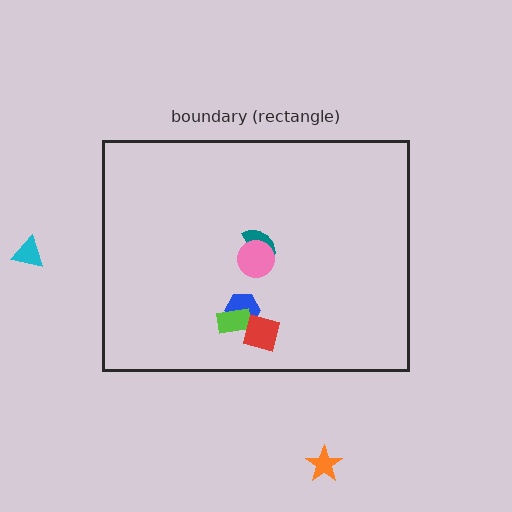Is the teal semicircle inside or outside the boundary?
Inside.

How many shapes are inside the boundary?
5 inside, 2 outside.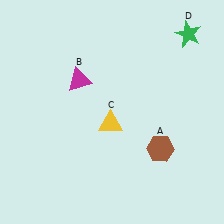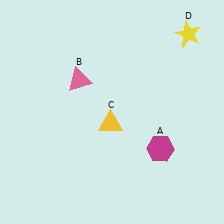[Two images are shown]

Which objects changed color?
A changed from brown to magenta. B changed from magenta to pink. D changed from green to yellow.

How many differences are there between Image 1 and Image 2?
There are 3 differences between the two images.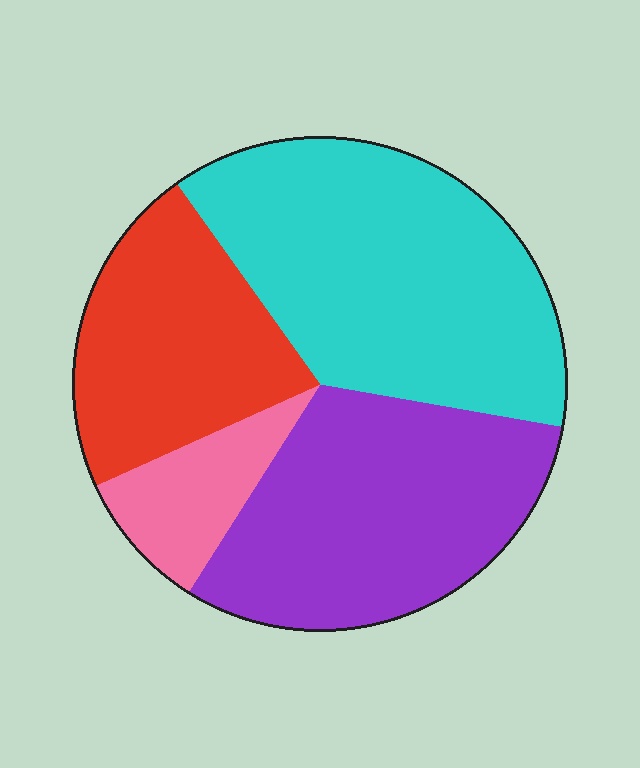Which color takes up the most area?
Cyan, at roughly 40%.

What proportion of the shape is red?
Red takes up between a sixth and a third of the shape.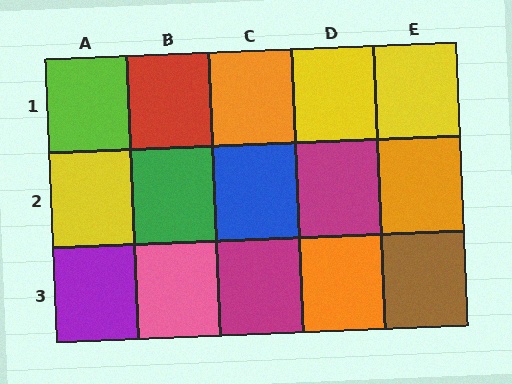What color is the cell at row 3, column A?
Purple.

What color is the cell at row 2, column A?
Yellow.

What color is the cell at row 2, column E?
Orange.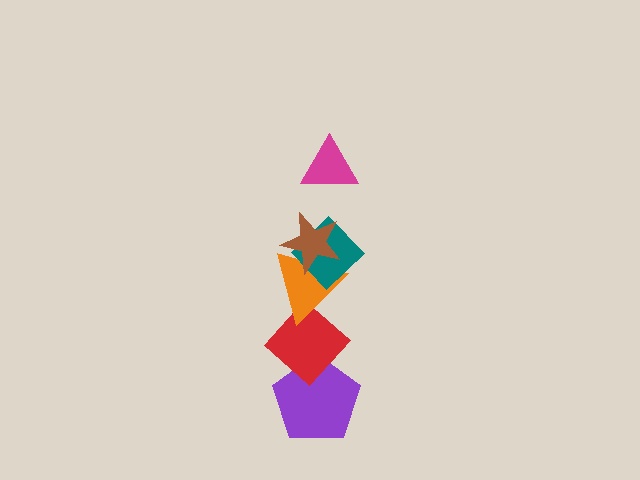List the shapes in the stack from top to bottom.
From top to bottom: the magenta triangle, the brown star, the teal diamond, the orange triangle, the red diamond, the purple pentagon.